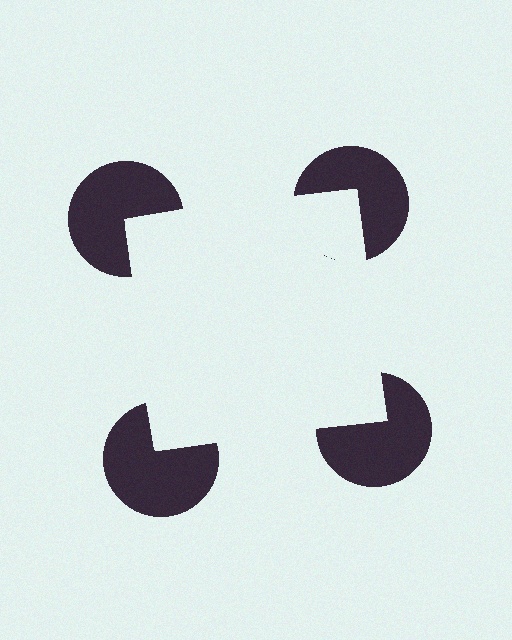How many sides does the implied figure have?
4 sides.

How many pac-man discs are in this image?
There are 4 — one at each vertex of the illusory square.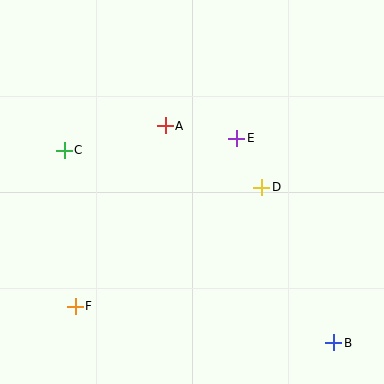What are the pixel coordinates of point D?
Point D is at (262, 187).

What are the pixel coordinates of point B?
Point B is at (334, 343).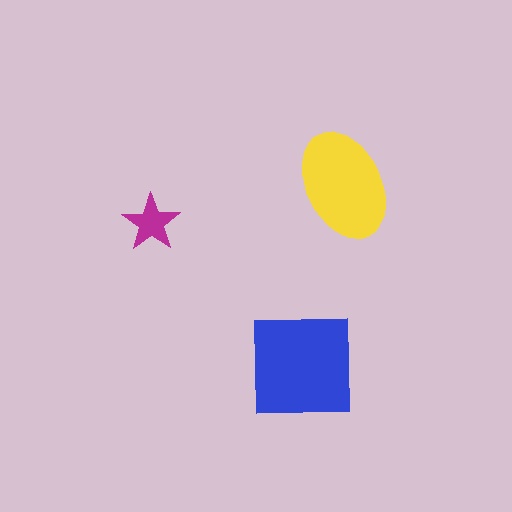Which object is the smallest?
The magenta star.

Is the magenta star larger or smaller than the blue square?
Smaller.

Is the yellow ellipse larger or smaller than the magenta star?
Larger.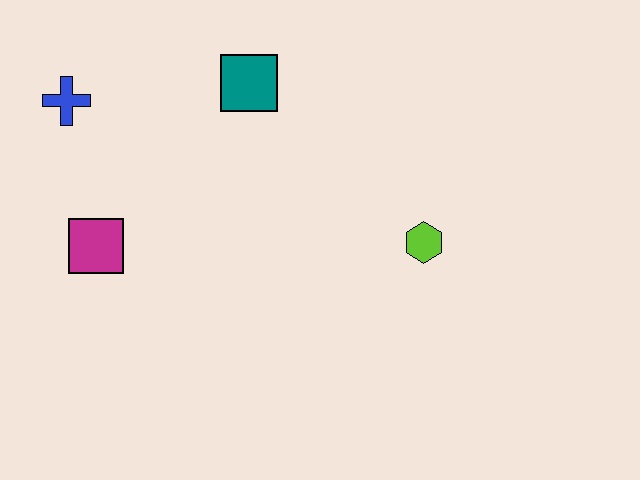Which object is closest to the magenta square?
The blue cross is closest to the magenta square.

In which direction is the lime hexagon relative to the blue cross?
The lime hexagon is to the right of the blue cross.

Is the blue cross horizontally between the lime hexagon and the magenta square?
No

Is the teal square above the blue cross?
Yes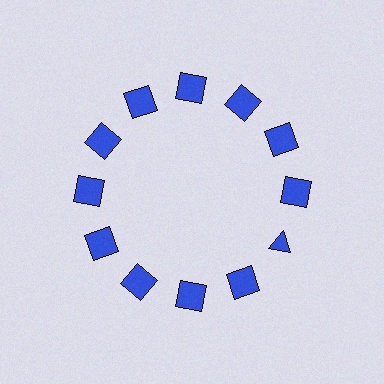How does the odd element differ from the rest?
It has a different shape: triangle instead of square.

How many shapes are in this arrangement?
There are 12 shapes arranged in a ring pattern.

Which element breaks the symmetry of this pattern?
The blue triangle at roughly the 4 o'clock position breaks the symmetry. All other shapes are blue squares.